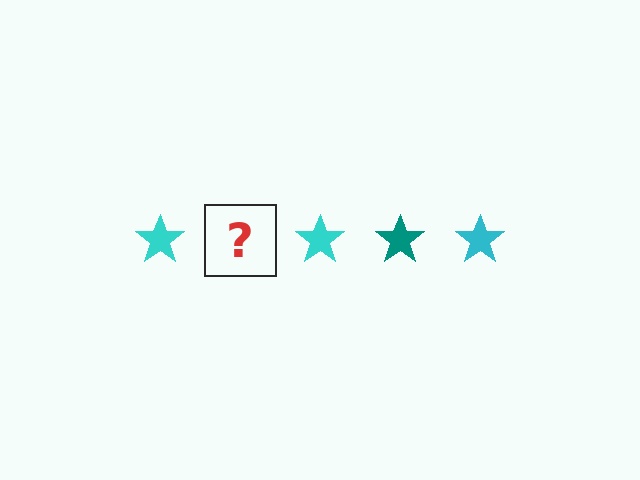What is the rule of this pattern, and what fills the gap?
The rule is that the pattern cycles through cyan, teal stars. The gap should be filled with a teal star.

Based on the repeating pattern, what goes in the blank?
The blank should be a teal star.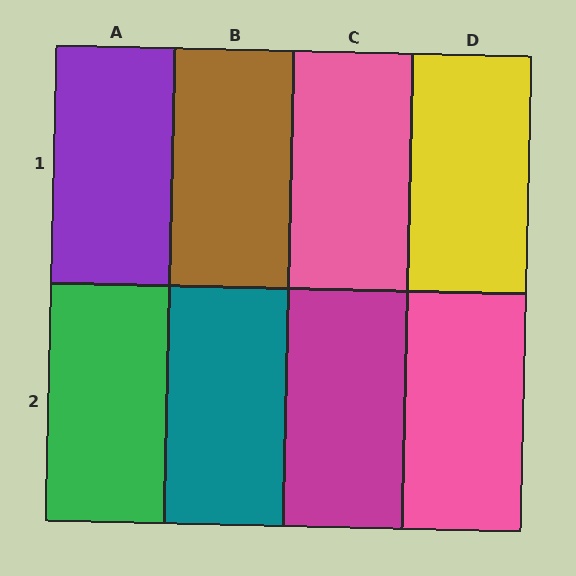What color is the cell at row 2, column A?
Green.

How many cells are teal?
1 cell is teal.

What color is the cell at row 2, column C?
Magenta.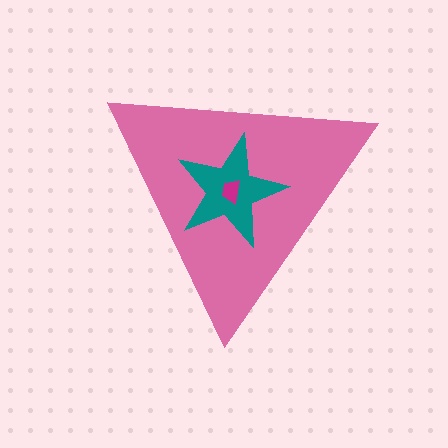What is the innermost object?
The magenta trapezoid.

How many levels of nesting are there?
3.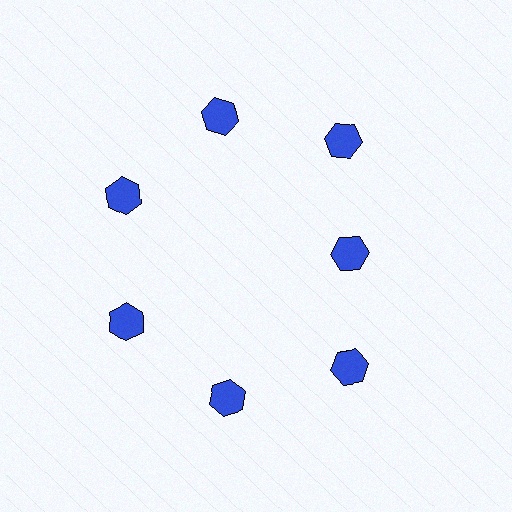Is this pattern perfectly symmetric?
No. The 7 blue hexagons are arranged in a ring, but one element near the 3 o'clock position is pulled inward toward the center, breaking the 7-fold rotational symmetry.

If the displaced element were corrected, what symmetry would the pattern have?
It would have 7-fold rotational symmetry — the pattern would map onto itself every 51 degrees.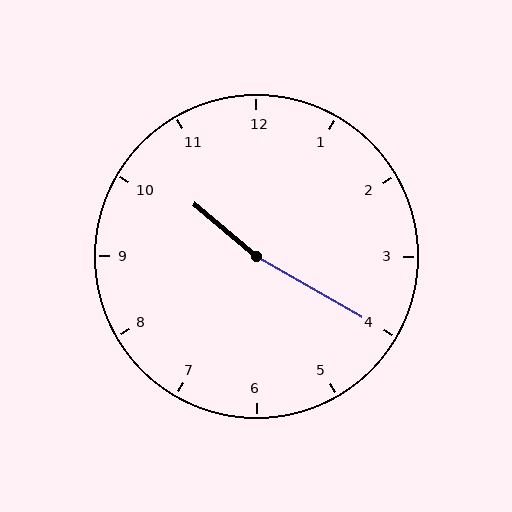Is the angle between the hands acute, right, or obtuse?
It is obtuse.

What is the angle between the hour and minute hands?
Approximately 170 degrees.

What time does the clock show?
10:20.